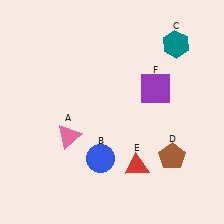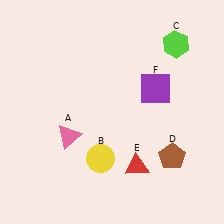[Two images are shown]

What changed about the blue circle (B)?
In Image 1, B is blue. In Image 2, it changed to yellow.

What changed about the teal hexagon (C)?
In Image 1, C is teal. In Image 2, it changed to lime.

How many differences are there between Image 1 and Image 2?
There are 2 differences between the two images.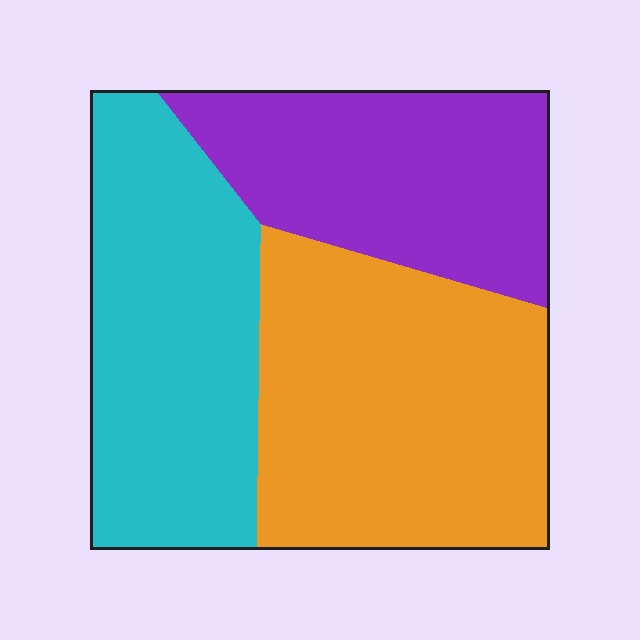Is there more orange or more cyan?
Orange.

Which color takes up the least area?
Purple, at roughly 25%.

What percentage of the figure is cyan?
Cyan covers about 35% of the figure.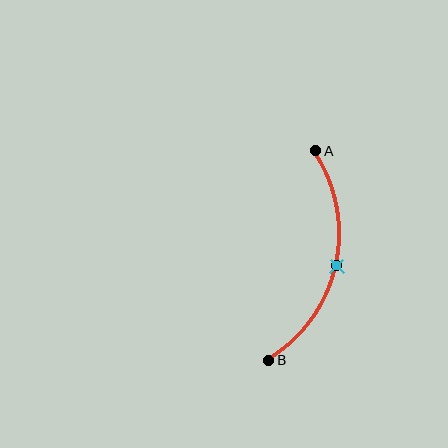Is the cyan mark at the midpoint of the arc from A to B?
Yes. The cyan mark lies on the arc at equal arc-length from both A and B — it is the arc midpoint.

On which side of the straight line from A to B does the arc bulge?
The arc bulges to the right of the straight line connecting A and B.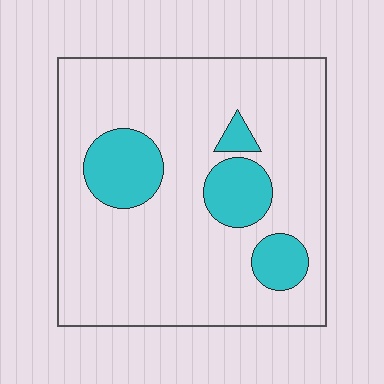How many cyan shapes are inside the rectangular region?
4.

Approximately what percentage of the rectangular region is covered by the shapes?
Approximately 20%.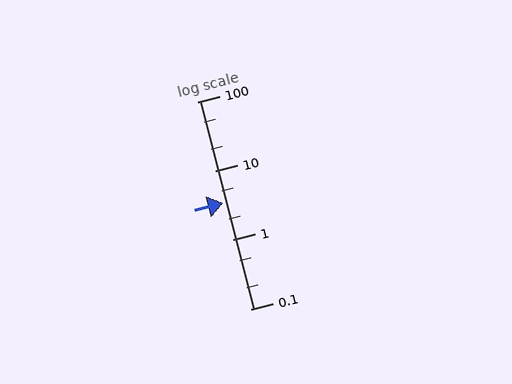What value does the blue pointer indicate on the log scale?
The pointer indicates approximately 3.4.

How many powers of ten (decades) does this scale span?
The scale spans 3 decades, from 0.1 to 100.